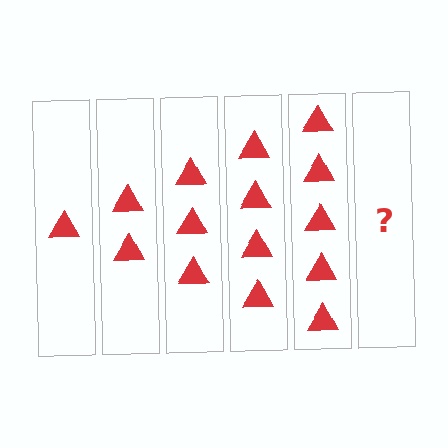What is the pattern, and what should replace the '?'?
The pattern is that each step adds one more triangle. The '?' should be 6 triangles.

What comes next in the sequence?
The next element should be 6 triangles.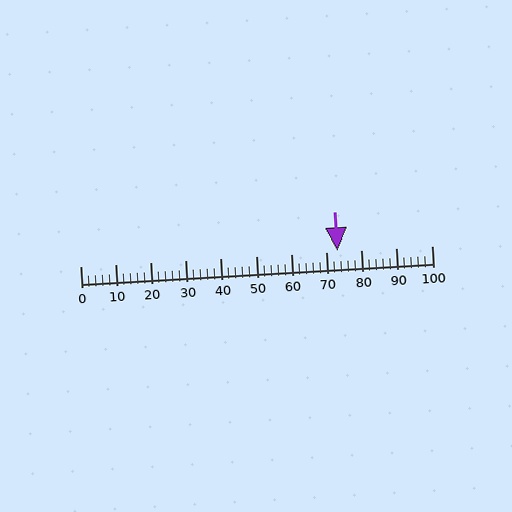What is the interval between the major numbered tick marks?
The major tick marks are spaced 10 units apart.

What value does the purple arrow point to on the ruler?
The purple arrow points to approximately 73.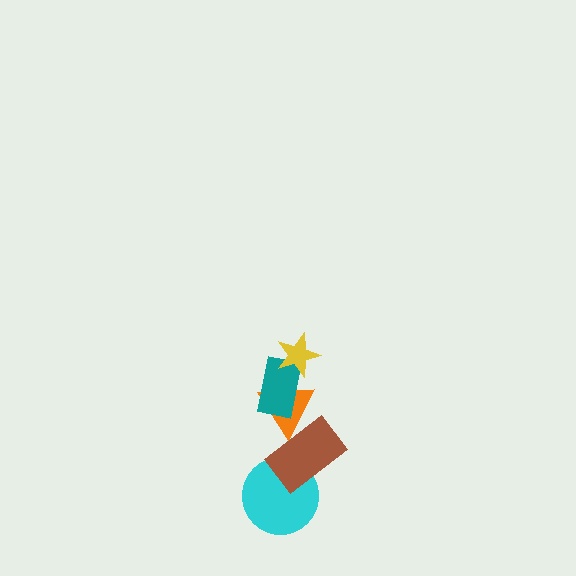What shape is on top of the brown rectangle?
The orange triangle is on top of the brown rectangle.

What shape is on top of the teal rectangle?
The yellow star is on top of the teal rectangle.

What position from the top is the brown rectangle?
The brown rectangle is 4th from the top.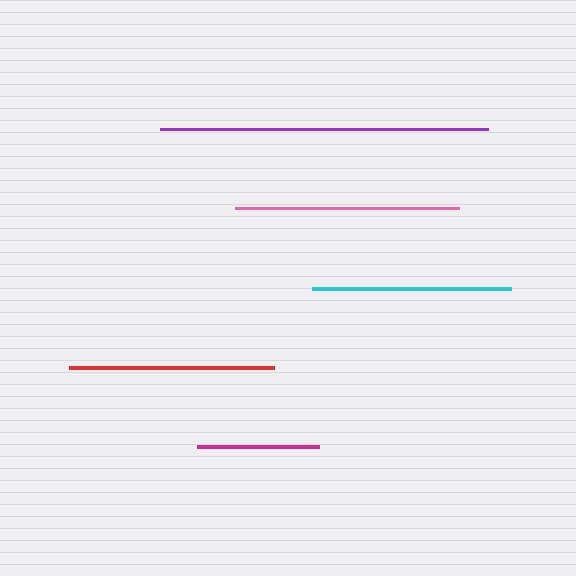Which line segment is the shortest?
The magenta line is the shortest at approximately 122 pixels.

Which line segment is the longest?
The purple line is the longest at approximately 327 pixels.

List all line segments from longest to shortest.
From longest to shortest: purple, pink, red, cyan, magenta.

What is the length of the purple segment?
The purple segment is approximately 327 pixels long.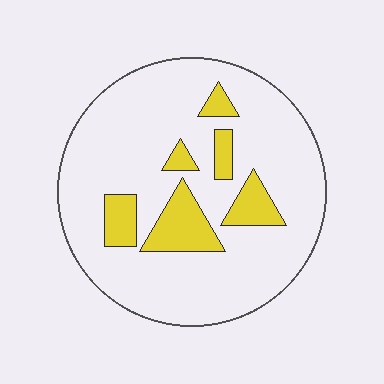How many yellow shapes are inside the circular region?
6.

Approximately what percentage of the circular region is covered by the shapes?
Approximately 15%.